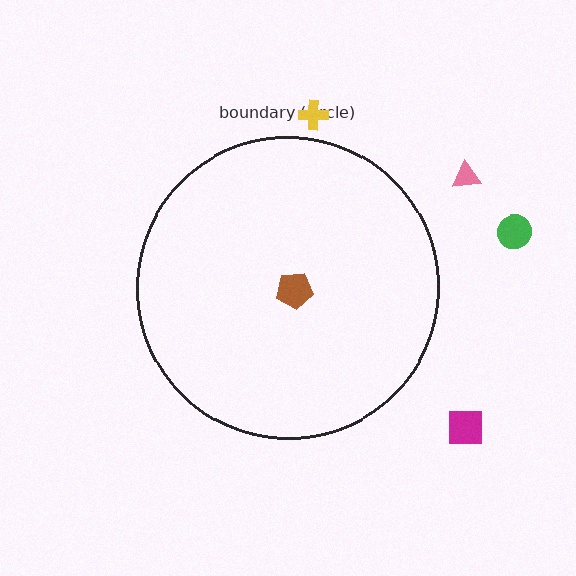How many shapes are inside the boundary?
1 inside, 4 outside.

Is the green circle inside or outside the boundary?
Outside.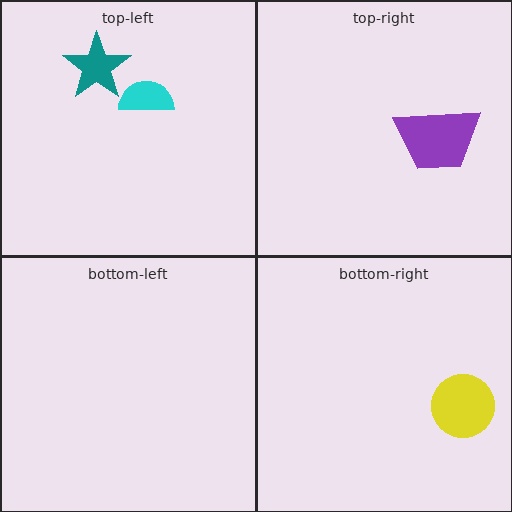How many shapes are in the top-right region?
1.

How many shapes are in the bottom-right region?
1.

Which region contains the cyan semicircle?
The top-left region.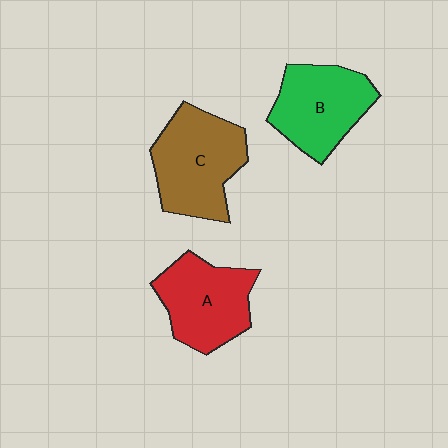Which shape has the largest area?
Shape C (brown).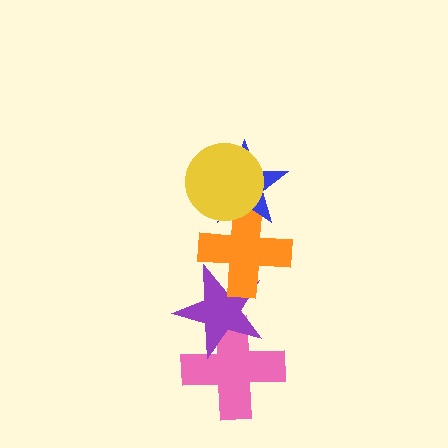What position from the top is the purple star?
The purple star is 4th from the top.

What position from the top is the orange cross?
The orange cross is 3rd from the top.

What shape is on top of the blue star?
The yellow circle is on top of the blue star.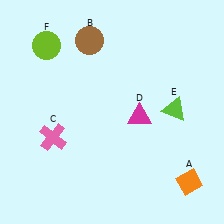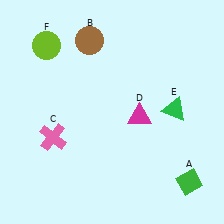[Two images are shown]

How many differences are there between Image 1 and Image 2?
There are 2 differences between the two images.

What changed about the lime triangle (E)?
In Image 1, E is lime. In Image 2, it changed to green.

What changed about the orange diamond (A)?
In Image 1, A is orange. In Image 2, it changed to green.